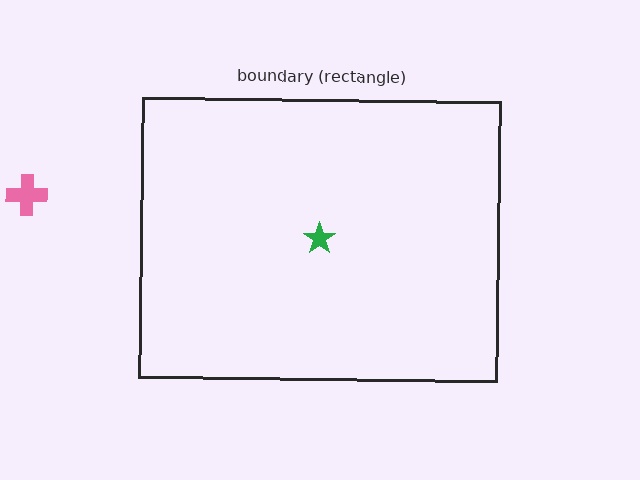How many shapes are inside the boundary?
1 inside, 1 outside.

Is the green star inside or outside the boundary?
Inside.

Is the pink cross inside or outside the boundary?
Outside.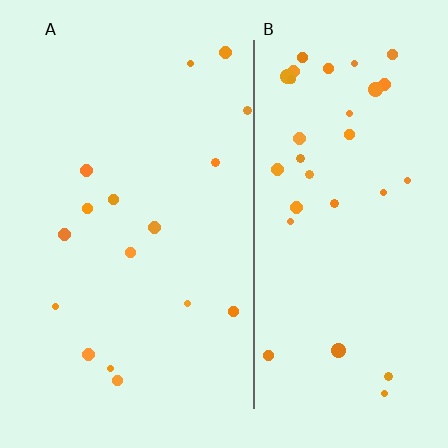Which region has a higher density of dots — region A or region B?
B (the right).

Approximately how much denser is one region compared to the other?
Approximately 2.1× — region B over region A.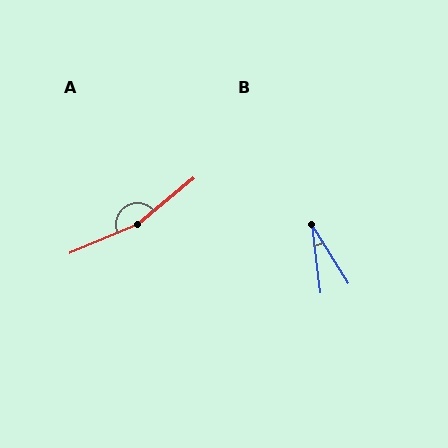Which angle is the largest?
A, at approximately 163 degrees.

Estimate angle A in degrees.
Approximately 163 degrees.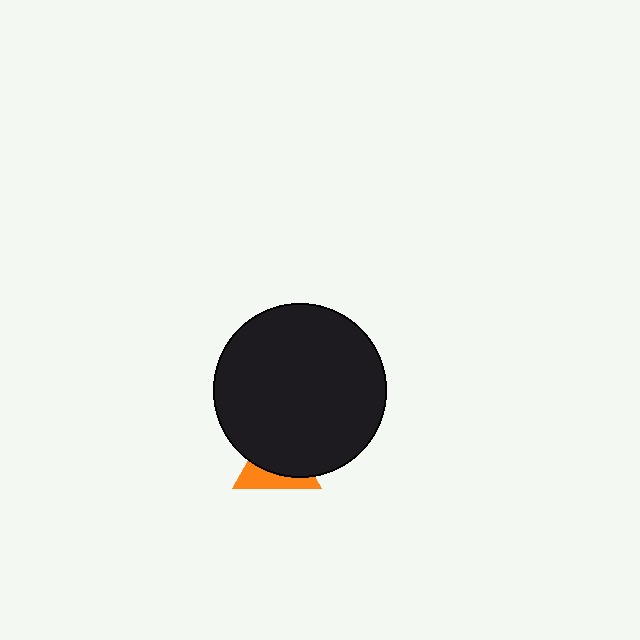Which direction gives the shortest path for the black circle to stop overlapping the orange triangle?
Moving up gives the shortest separation.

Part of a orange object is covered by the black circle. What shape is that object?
It is a triangle.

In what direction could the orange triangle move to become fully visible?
The orange triangle could move down. That would shift it out from behind the black circle entirely.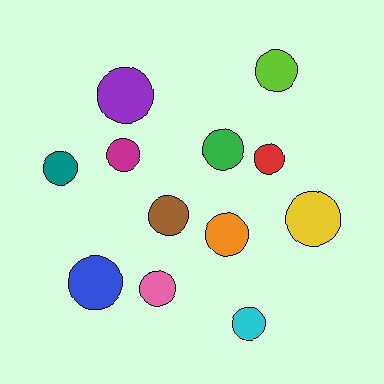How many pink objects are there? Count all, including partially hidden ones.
There is 1 pink object.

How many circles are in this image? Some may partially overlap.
There are 12 circles.